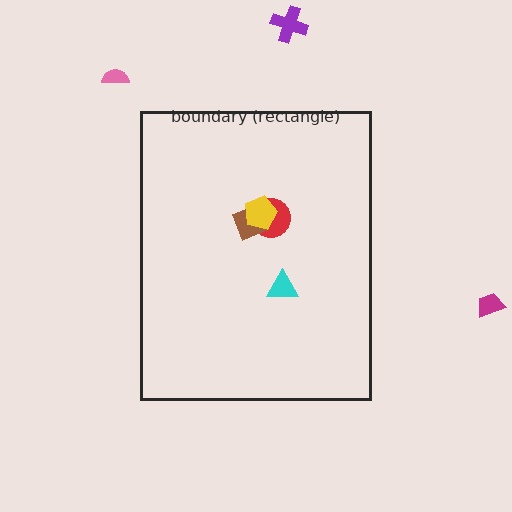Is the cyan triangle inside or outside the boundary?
Inside.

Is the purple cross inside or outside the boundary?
Outside.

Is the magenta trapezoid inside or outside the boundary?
Outside.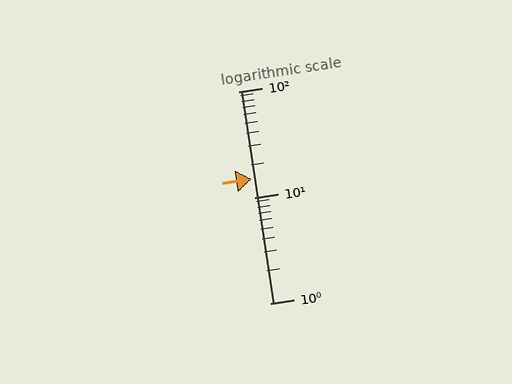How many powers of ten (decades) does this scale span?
The scale spans 2 decades, from 1 to 100.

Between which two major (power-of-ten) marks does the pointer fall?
The pointer is between 10 and 100.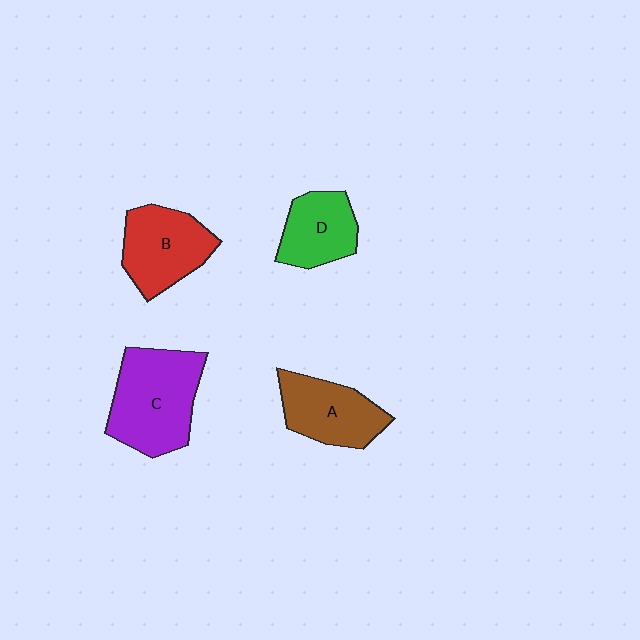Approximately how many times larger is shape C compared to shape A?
Approximately 1.4 times.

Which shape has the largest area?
Shape C (purple).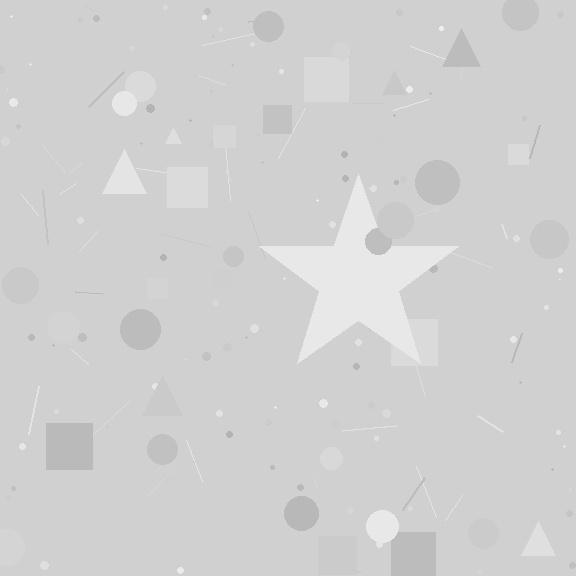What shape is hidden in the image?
A star is hidden in the image.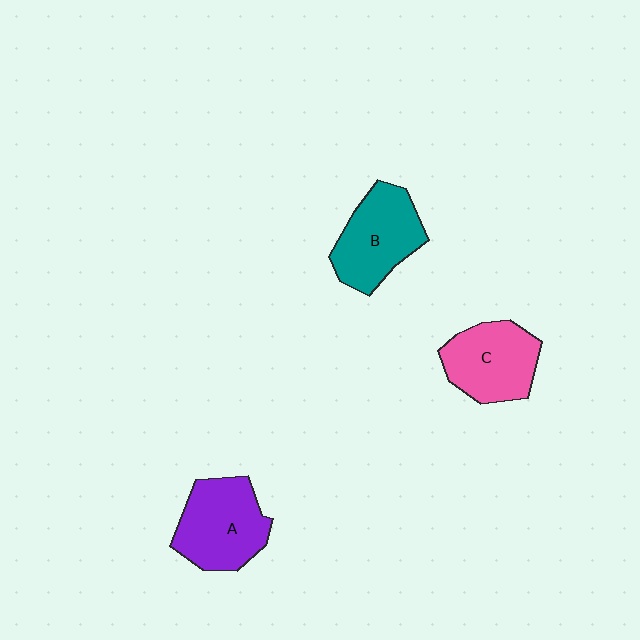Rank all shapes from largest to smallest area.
From largest to smallest: A (purple), B (teal), C (pink).